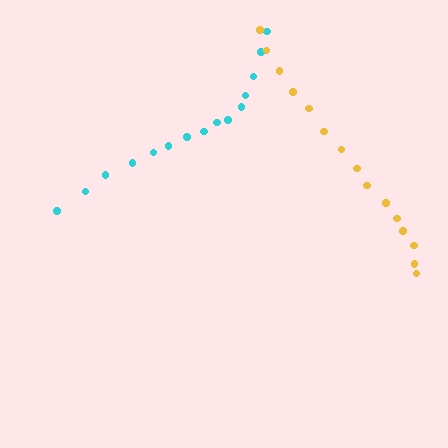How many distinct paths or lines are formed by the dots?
There are 2 distinct paths.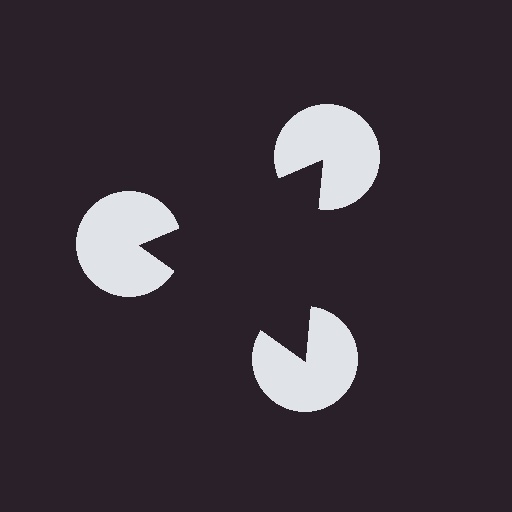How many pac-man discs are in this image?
There are 3 — one at each vertex of the illusory triangle.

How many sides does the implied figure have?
3 sides.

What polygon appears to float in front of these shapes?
An illusory triangle — its edges are inferred from the aligned wedge cuts in the pac-man discs, not physically drawn.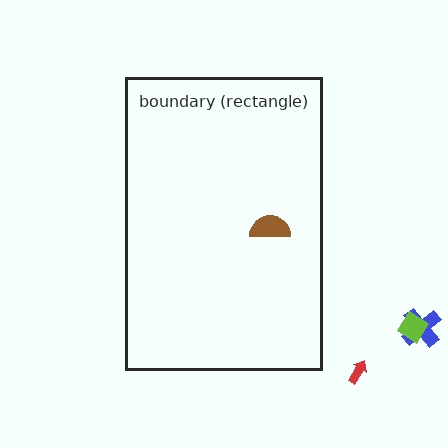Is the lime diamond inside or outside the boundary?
Outside.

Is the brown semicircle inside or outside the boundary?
Inside.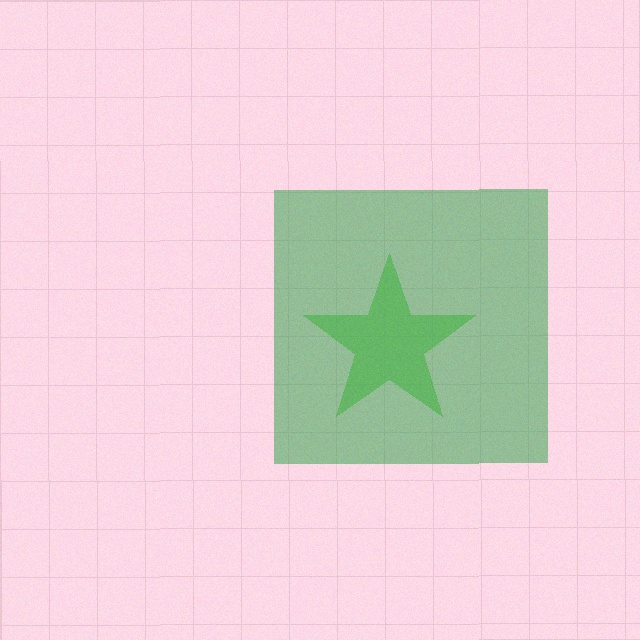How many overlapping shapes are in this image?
There are 2 overlapping shapes in the image.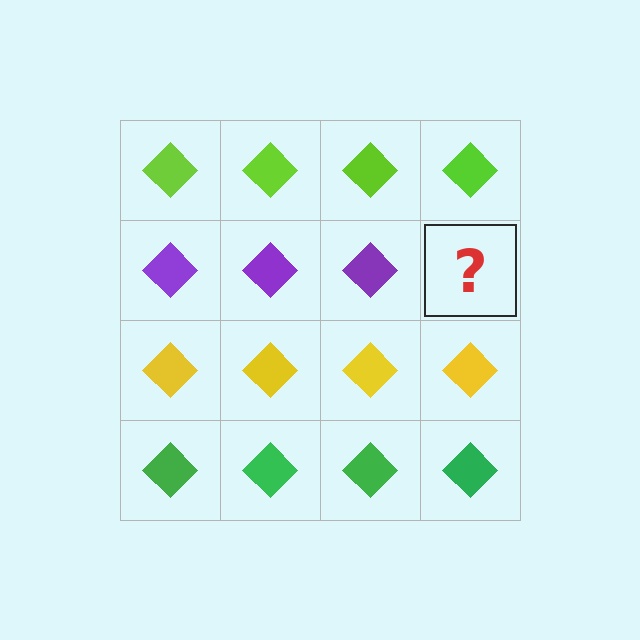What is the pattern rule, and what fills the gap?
The rule is that each row has a consistent color. The gap should be filled with a purple diamond.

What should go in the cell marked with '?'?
The missing cell should contain a purple diamond.